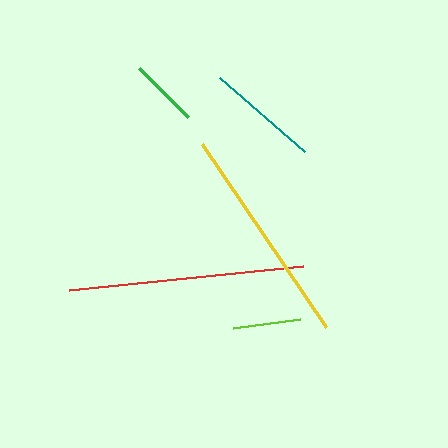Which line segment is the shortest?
The lime line is the shortest at approximately 68 pixels.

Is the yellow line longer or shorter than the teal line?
The yellow line is longer than the teal line.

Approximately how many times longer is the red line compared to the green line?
The red line is approximately 3.4 times the length of the green line.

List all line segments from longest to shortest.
From longest to shortest: red, yellow, teal, green, lime.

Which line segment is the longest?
The red line is the longest at approximately 235 pixels.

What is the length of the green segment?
The green segment is approximately 69 pixels long.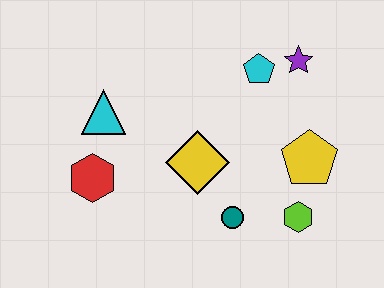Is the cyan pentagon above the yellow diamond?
Yes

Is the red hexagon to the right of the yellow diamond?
No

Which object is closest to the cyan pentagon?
The purple star is closest to the cyan pentagon.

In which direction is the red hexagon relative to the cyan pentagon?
The red hexagon is to the left of the cyan pentagon.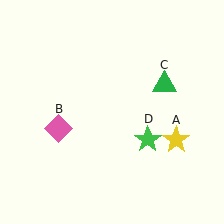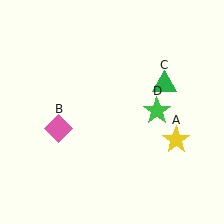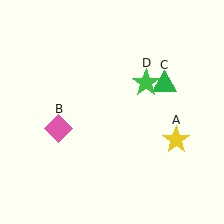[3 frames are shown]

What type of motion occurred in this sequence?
The green star (object D) rotated counterclockwise around the center of the scene.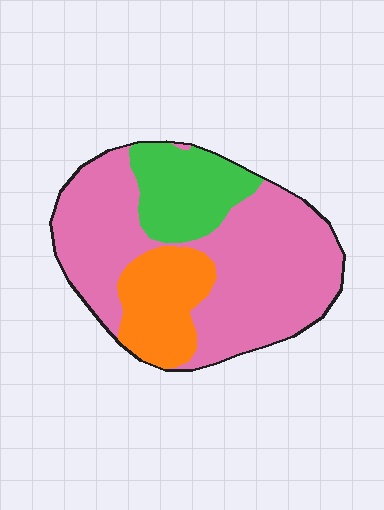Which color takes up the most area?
Pink, at roughly 65%.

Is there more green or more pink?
Pink.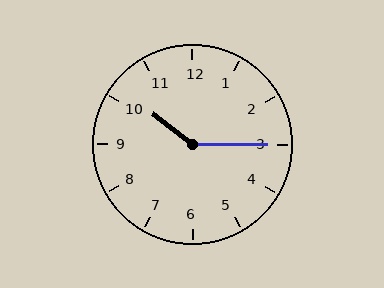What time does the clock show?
10:15.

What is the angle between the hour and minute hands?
Approximately 142 degrees.